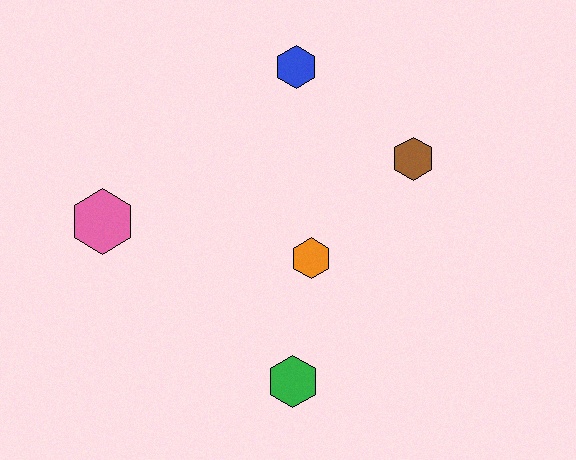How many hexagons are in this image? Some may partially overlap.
There are 5 hexagons.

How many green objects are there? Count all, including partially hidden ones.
There is 1 green object.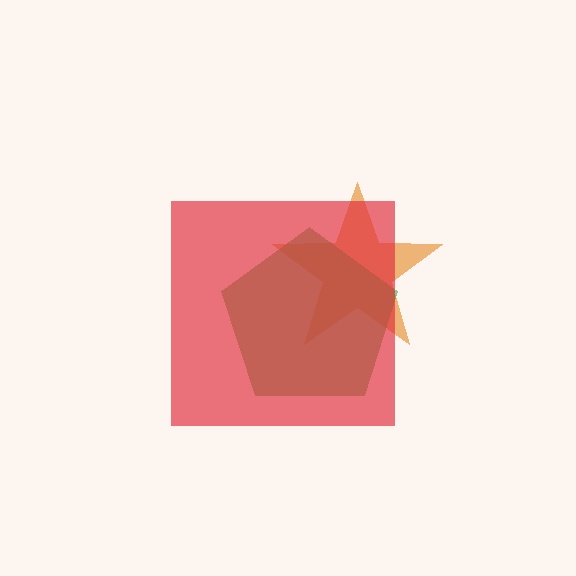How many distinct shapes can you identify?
There are 3 distinct shapes: an orange star, a green pentagon, a red square.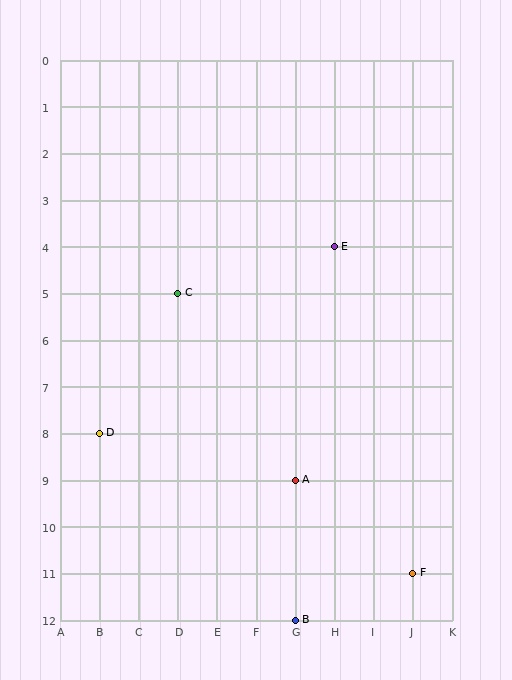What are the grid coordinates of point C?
Point C is at grid coordinates (D, 5).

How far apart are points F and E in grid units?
Points F and E are 2 columns and 7 rows apart (about 7.3 grid units diagonally).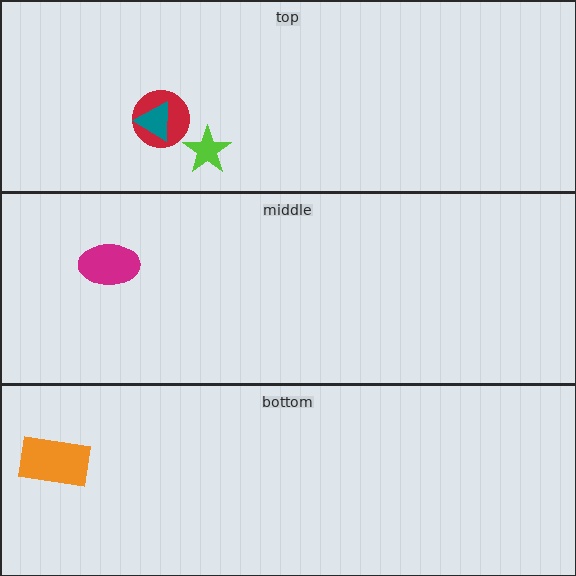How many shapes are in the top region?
3.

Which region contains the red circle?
The top region.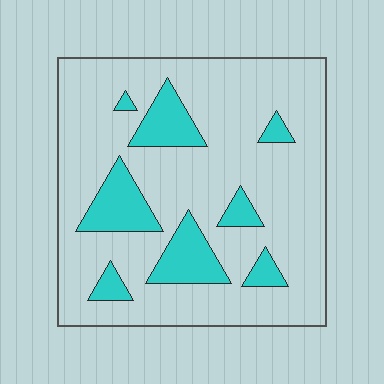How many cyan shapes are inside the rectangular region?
8.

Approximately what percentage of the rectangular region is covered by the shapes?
Approximately 20%.